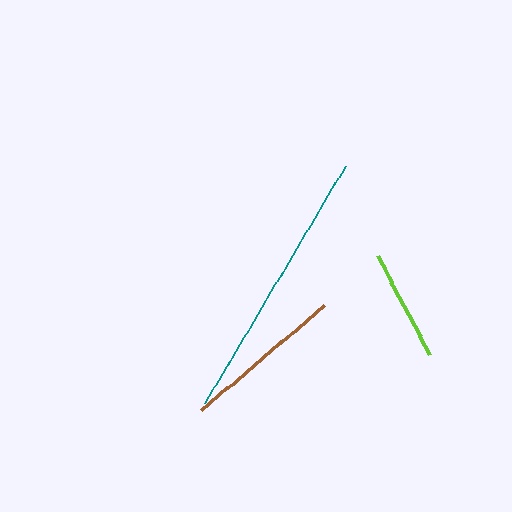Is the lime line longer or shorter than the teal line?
The teal line is longer than the lime line.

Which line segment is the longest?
The teal line is the longest at approximately 276 pixels.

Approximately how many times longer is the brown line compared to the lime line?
The brown line is approximately 1.4 times the length of the lime line.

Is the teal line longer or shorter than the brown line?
The teal line is longer than the brown line.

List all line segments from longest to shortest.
From longest to shortest: teal, brown, lime.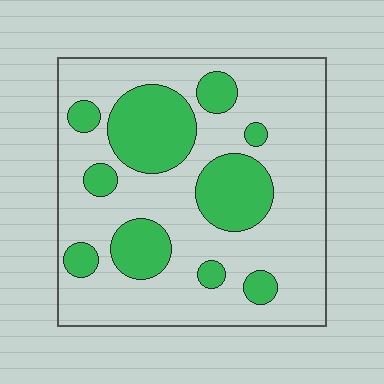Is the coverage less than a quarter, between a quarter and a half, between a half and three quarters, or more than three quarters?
Between a quarter and a half.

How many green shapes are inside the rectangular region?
10.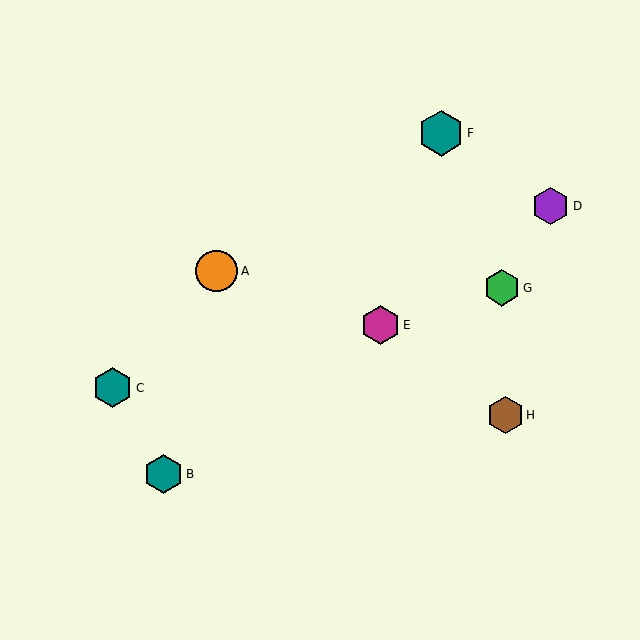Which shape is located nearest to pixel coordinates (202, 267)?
The orange circle (labeled A) at (217, 271) is nearest to that location.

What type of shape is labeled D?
Shape D is a purple hexagon.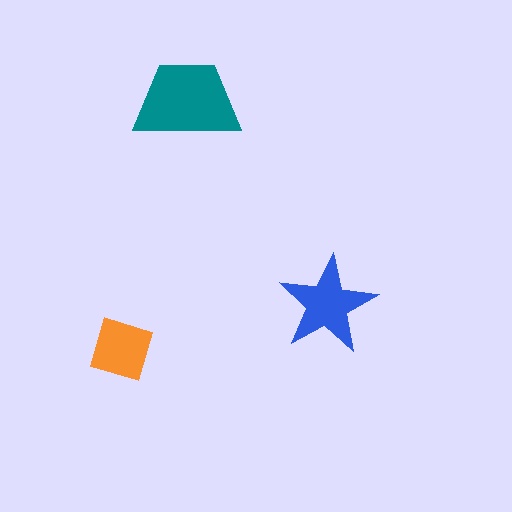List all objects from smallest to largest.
The orange diamond, the blue star, the teal trapezoid.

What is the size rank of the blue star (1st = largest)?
2nd.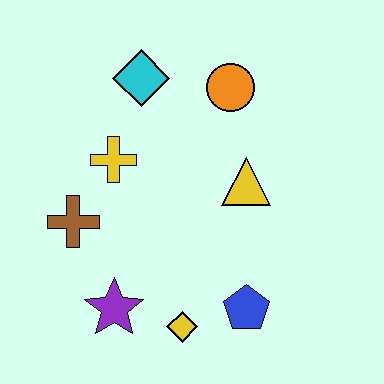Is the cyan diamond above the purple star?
Yes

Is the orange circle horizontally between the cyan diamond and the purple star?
No